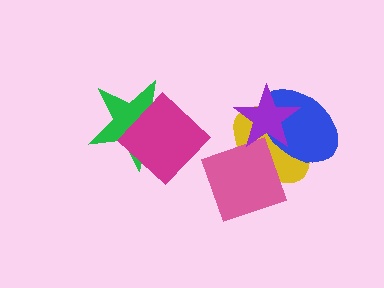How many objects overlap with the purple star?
3 objects overlap with the purple star.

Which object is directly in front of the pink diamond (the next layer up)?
The blue ellipse is directly in front of the pink diamond.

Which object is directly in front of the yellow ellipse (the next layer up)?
The pink diamond is directly in front of the yellow ellipse.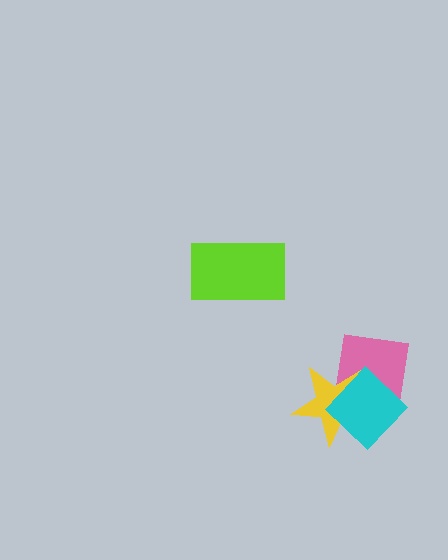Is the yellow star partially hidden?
Yes, it is partially covered by another shape.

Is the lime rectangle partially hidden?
No, no other shape covers it.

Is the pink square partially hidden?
Yes, it is partially covered by another shape.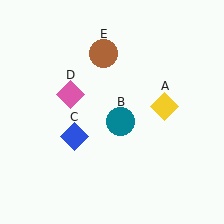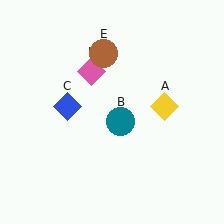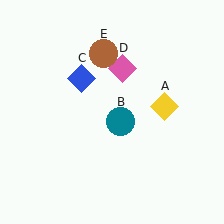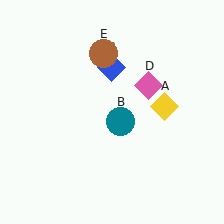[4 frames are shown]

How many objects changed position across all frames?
2 objects changed position: blue diamond (object C), pink diamond (object D).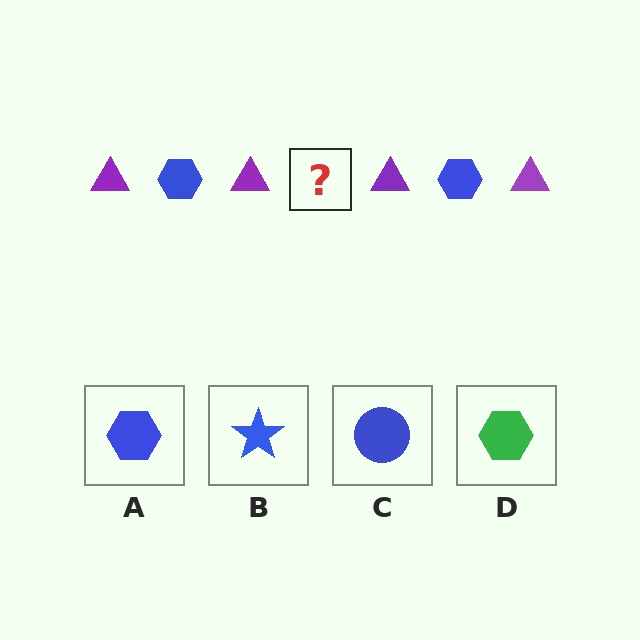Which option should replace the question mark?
Option A.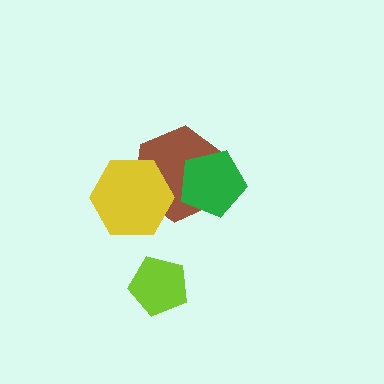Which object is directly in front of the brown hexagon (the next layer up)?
The green pentagon is directly in front of the brown hexagon.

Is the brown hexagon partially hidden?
Yes, it is partially covered by another shape.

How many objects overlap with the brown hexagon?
2 objects overlap with the brown hexagon.